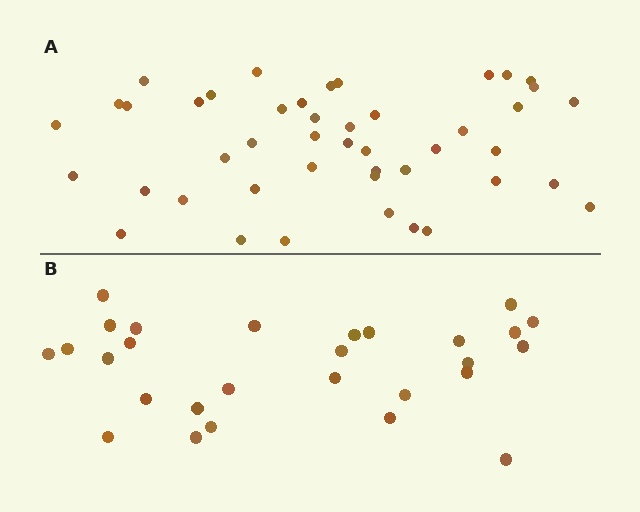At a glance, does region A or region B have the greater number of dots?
Region A (the top region) has more dots.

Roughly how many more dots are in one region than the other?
Region A has approximately 15 more dots than region B.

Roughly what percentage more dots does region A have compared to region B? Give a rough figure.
About 60% more.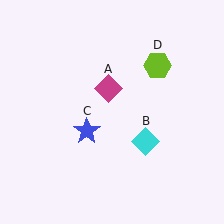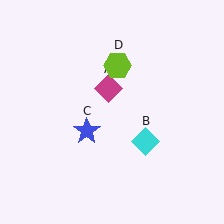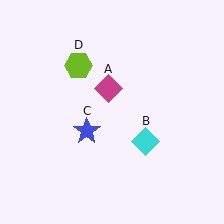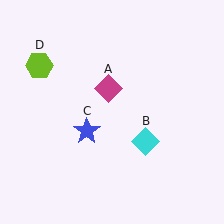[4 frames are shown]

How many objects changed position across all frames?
1 object changed position: lime hexagon (object D).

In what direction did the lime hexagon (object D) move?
The lime hexagon (object D) moved left.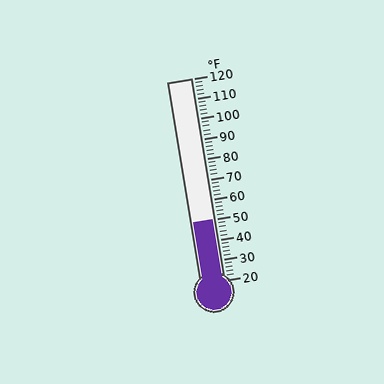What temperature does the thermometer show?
The thermometer shows approximately 50°F.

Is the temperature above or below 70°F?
The temperature is below 70°F.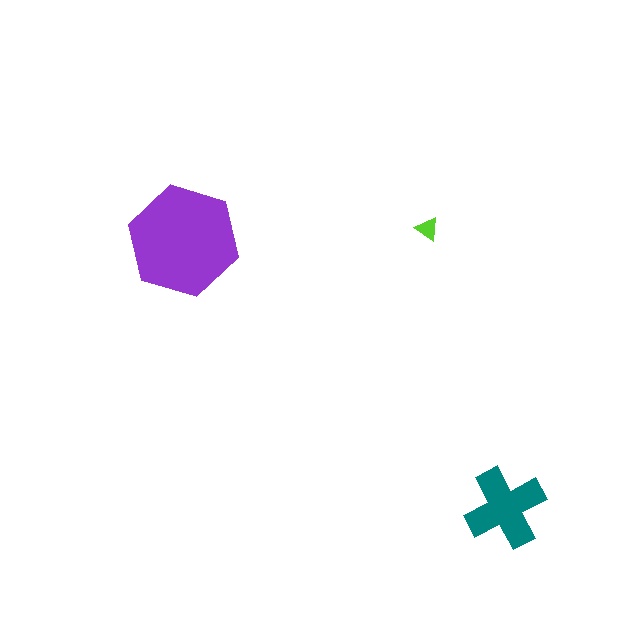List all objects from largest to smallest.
The purple hexagon, the teal cross, the lime triangle.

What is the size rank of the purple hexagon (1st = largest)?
1st.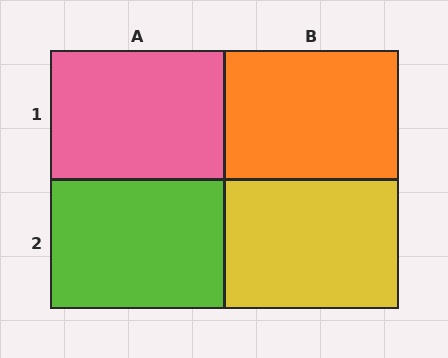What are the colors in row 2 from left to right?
Lime, yellow.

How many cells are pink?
1 cell is pink.